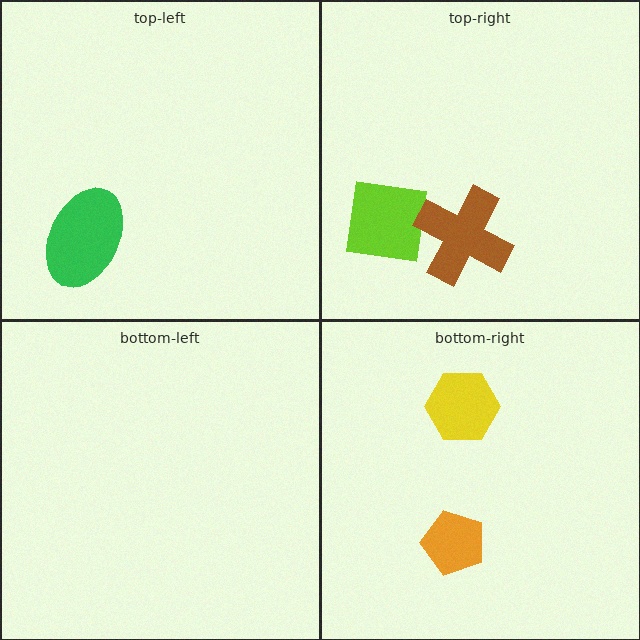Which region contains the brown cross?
The top-right region.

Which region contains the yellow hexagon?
The bottom-right region.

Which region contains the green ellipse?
The top-left region.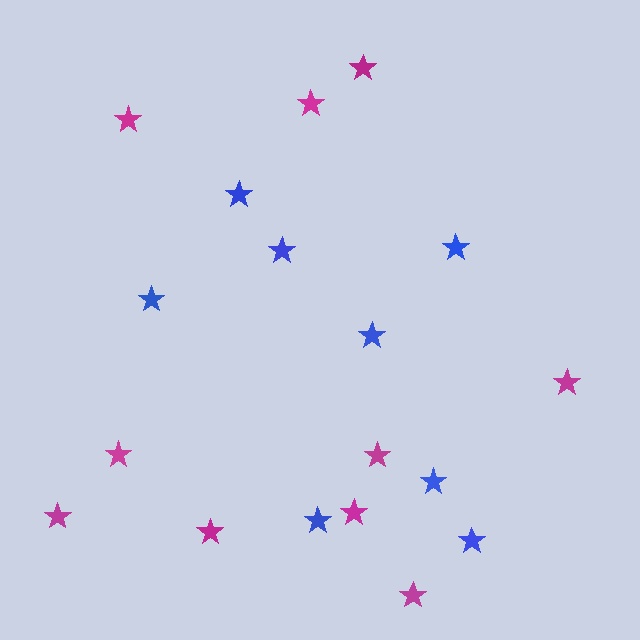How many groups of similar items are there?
There are 2 groups: one group of magenta stars (10) and one group of blue stars (8).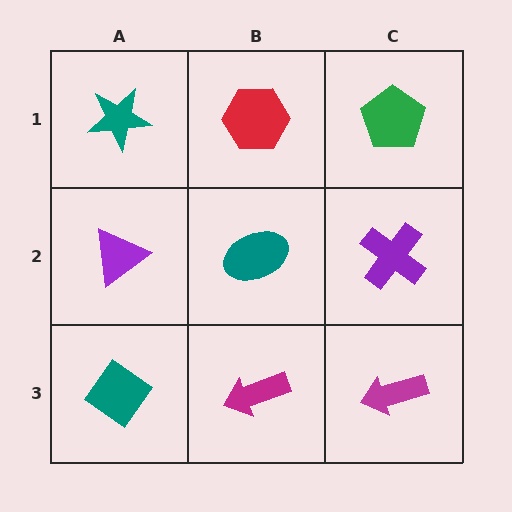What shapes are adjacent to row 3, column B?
A teal ellipse (row 2, column B), a teal diamond (row 3, column A), a magenta arrow (row 3, column C).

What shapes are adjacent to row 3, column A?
A purple triangle (row 2, column A), a magenta arrow (row 3, column B).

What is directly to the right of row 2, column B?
A purple cross.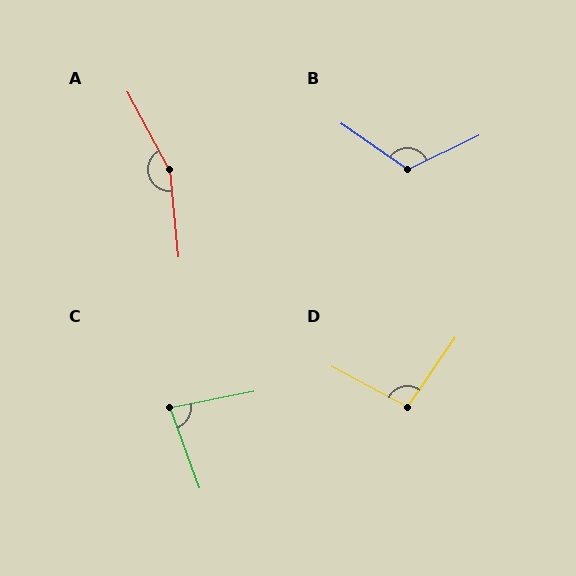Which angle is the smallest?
C, at approximately 81 degrees.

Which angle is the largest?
A, at approximately 157 degrees.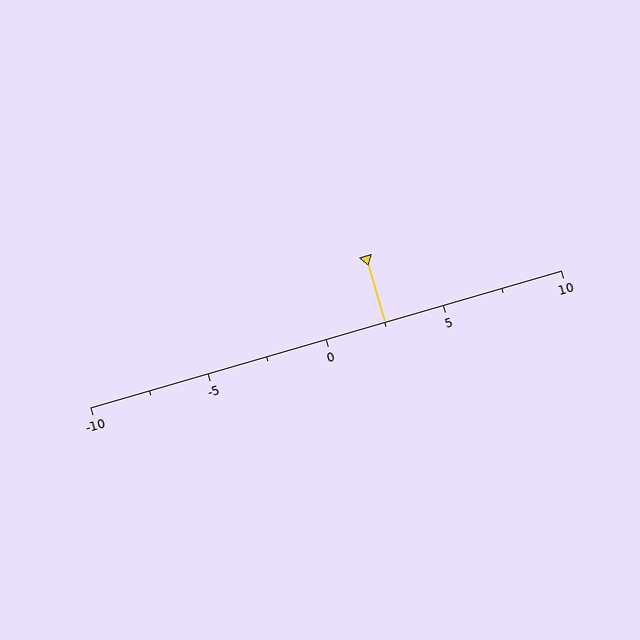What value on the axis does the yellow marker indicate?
The marker indicates approximately 2.5.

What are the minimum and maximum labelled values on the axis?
The axis runs from -10 to 10.